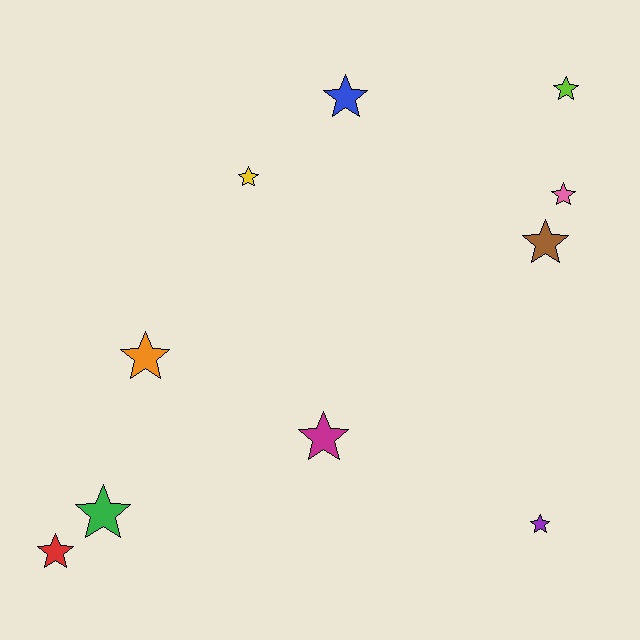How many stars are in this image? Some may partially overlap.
There are 10 stars.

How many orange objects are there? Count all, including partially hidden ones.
There is 1 orange object.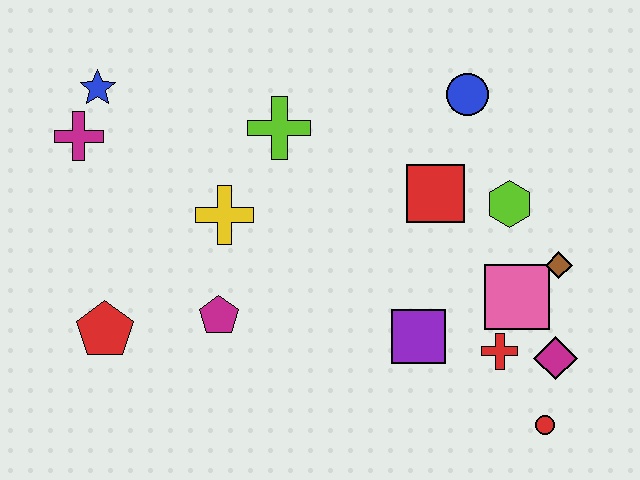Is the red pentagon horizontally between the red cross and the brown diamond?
No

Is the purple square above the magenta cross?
No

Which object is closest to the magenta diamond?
The red cross is closest to the magenta diamond.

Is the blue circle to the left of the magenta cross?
No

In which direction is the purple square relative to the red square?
The purple square is below the red square.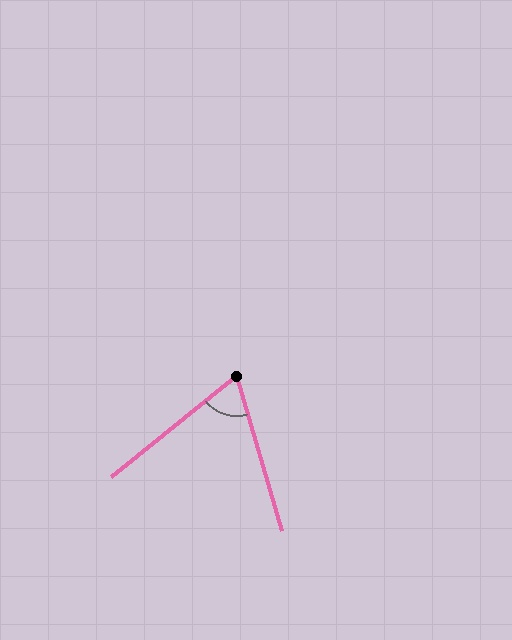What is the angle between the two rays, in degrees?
Approximately 67 degrees.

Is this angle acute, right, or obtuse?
It is acute.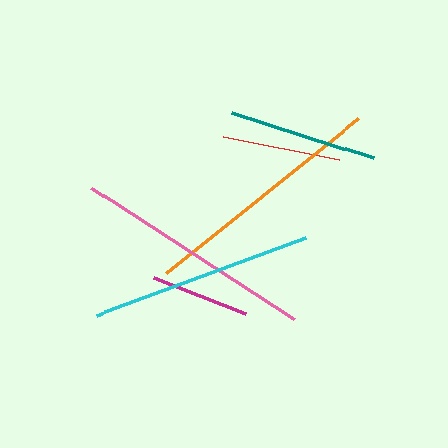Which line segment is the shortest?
The magenta line is the shortest at approximately 99 pixels.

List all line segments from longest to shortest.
From longest to shortest: orange, pink, cyan, teal, red, magenta.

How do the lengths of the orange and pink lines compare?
The orange and pink lines are approximately the same length.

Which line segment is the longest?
The orange line is the longest at approximately 246 pixels.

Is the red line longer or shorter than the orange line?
The orange line is longer than the red line.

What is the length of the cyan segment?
The cyan segment is approximately 223 pixels long.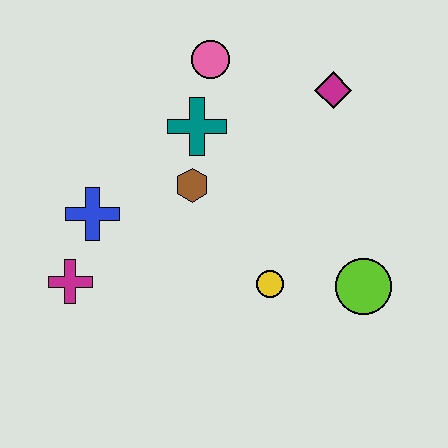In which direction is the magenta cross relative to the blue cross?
The magenta cross is below the blue cross.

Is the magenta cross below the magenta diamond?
Yes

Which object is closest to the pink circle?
The teal cross is closest to the pink circle.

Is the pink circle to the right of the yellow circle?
No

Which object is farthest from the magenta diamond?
The magenta cross is farthest from the magenta diamond.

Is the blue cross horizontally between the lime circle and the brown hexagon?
No